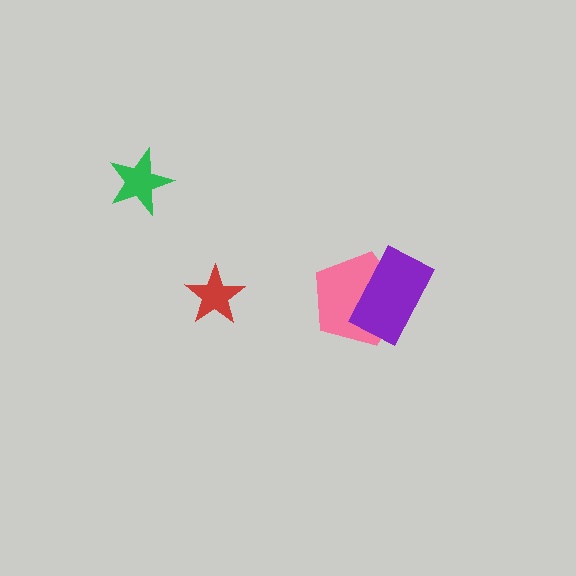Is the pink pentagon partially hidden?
Yes, it is partially covered by another shape.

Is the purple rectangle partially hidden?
No, no other shape covers it.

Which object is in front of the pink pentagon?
The purple rectangle is in front of the pink pentagon.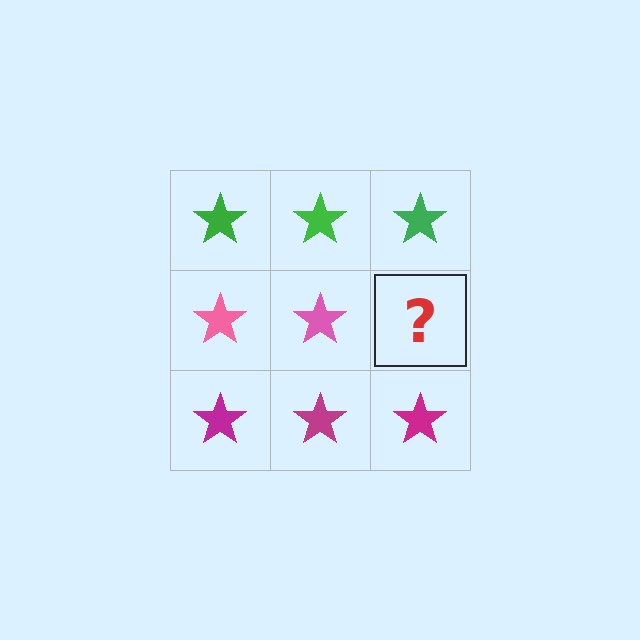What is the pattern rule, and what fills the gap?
The rule is that each row has a consistent color. The gap should be filled with a pink star.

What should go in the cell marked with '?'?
The missing cell should contain a pink star.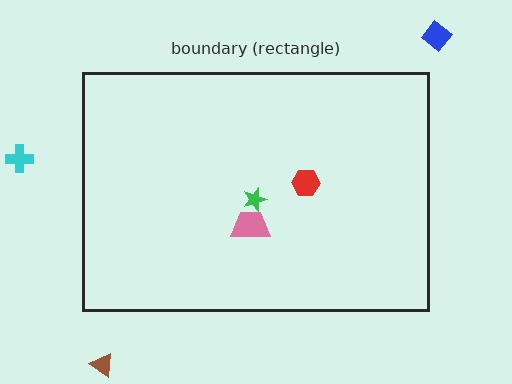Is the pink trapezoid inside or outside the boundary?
Inside.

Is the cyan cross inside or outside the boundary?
Outside.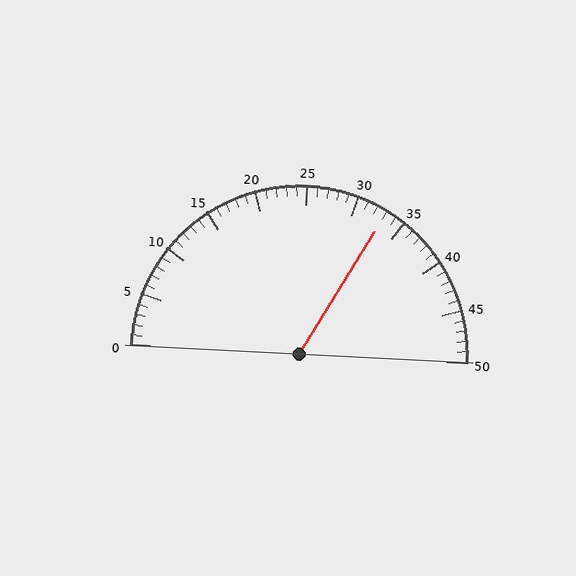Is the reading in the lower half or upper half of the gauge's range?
The reading is in the upper half of the range (0 to 50).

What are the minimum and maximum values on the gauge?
The gauge ranges from 0 to 50.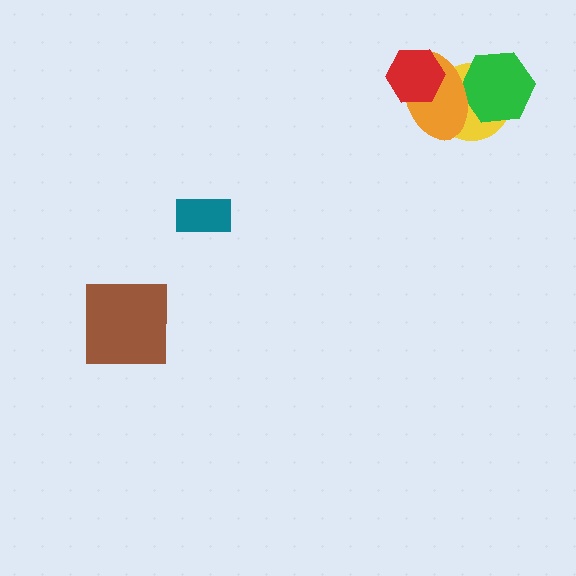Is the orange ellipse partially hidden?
Yes, it is partially covered by another shape.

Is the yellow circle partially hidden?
Yes, it is partially covered by another shape.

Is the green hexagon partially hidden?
Yes, it is partially covered by another shape.